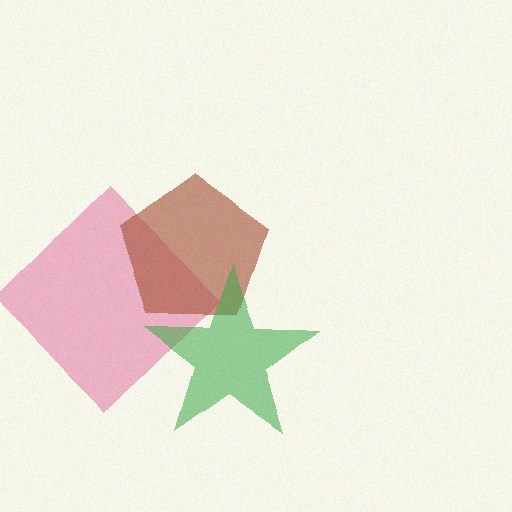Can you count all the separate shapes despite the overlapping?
Yes, there are 3 separate shapes.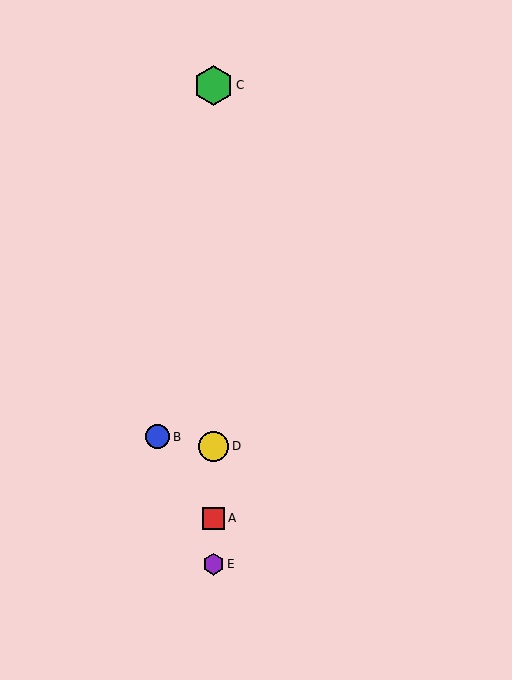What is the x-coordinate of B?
Object B is at x≈157.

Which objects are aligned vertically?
Objects A, C, D, E are aligned vertically.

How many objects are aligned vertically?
4 objects (A, C, D, E) are aligned vertically.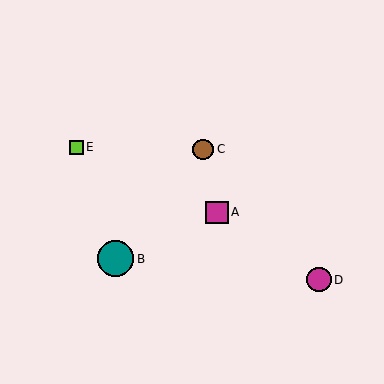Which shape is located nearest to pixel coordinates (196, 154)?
The brown circle (labeled C) at (203, 149) is nearest to that location.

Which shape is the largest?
The teal circle (labeled B) is the largest.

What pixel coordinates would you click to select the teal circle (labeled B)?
Click at (116, 259) to select the teal circle B.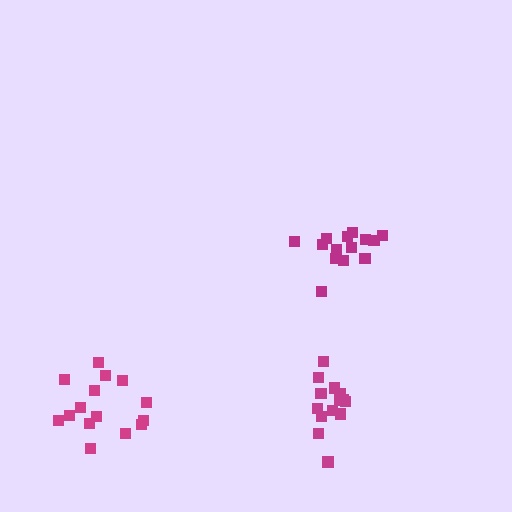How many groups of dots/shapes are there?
There are 3 groups.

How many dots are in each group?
Group 1: 14 dots, Group 2: 15 dots, Group 3: 15 dots (44 total).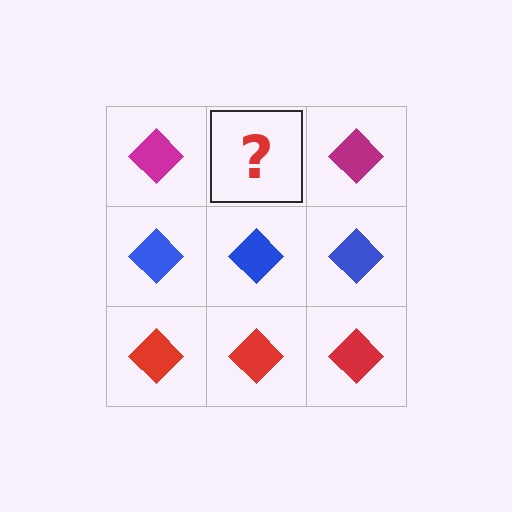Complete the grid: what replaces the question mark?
The question mark should be replaced with a magenta diamond.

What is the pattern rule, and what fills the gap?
The rule is that each row has a consistent color. The gap should be filled with a magenta diamond.